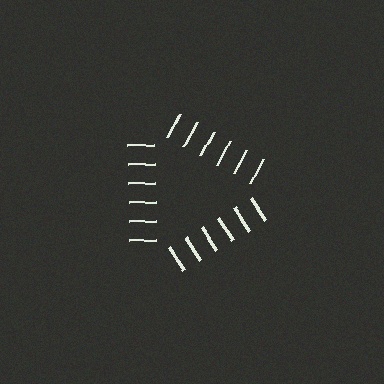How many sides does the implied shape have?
3 sides — the line-ends trace a triangle.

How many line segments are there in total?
18 — 6 along each of the 3 edges.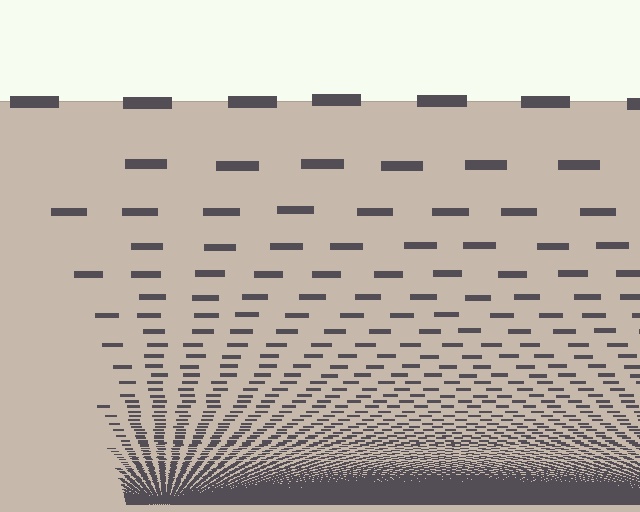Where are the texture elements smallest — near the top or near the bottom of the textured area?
Near the bottom.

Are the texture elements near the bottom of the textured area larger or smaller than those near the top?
Smaller. The gradient is inverted — elements near the bottom are smaller and denser.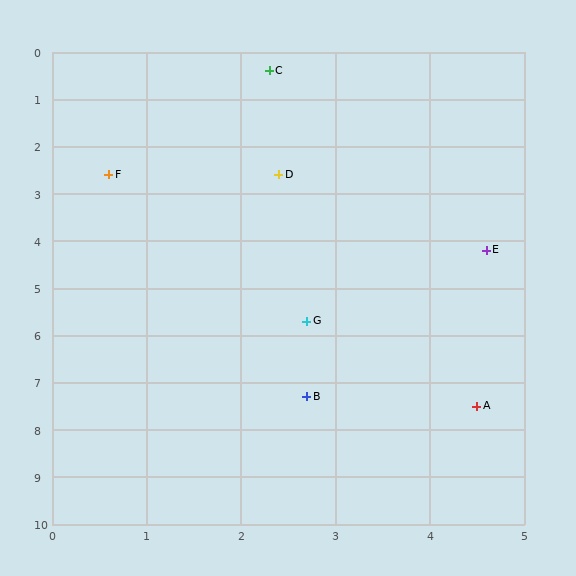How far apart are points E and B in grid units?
Points E and B are about 3.6 grid units apart.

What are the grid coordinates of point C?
Point C is at approximately (2.3, 0.4).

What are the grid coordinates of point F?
Point F is at approximately (0.6, 2.6).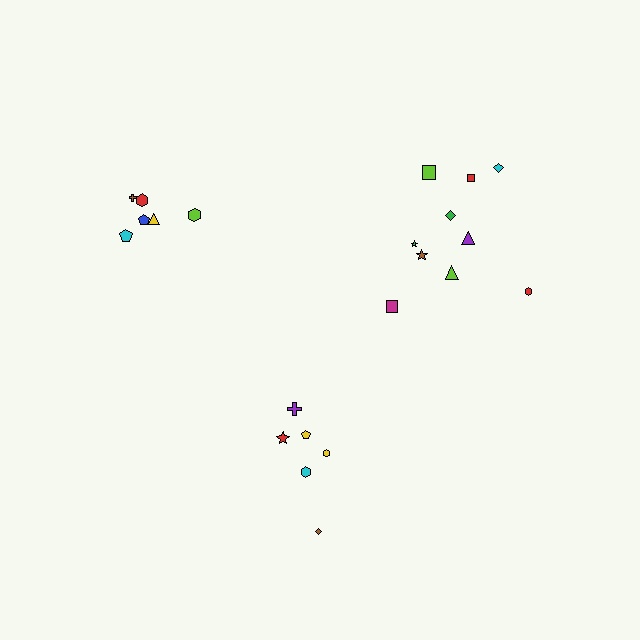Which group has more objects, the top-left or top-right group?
The top-right group.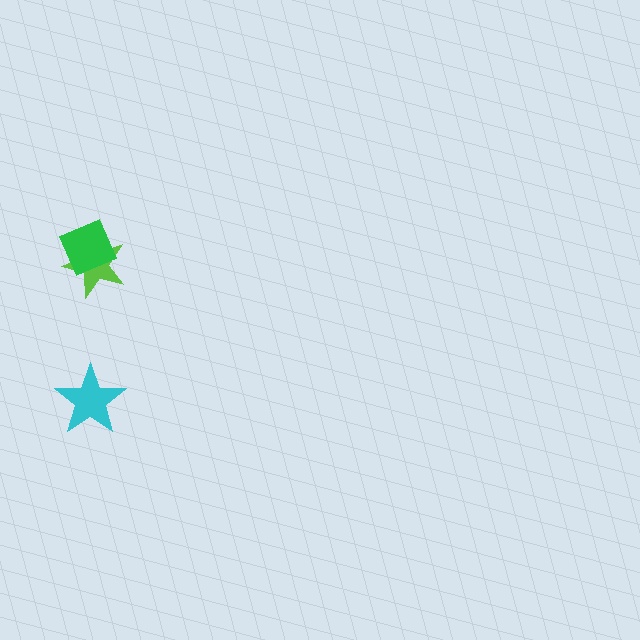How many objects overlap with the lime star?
1 object overlaps with the lime star.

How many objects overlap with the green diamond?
1 object overlaps with the green diamond.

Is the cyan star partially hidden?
No, no other shape covers it.